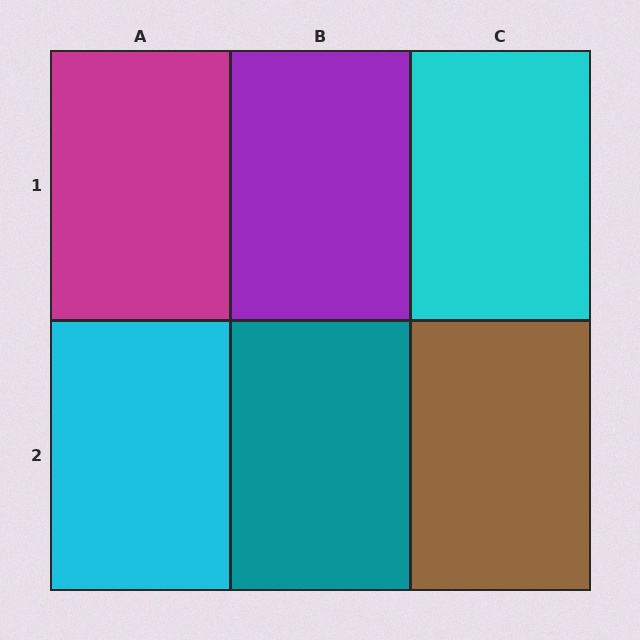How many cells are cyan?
2 cells are cyan.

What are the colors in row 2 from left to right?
Cyan, teal, brown.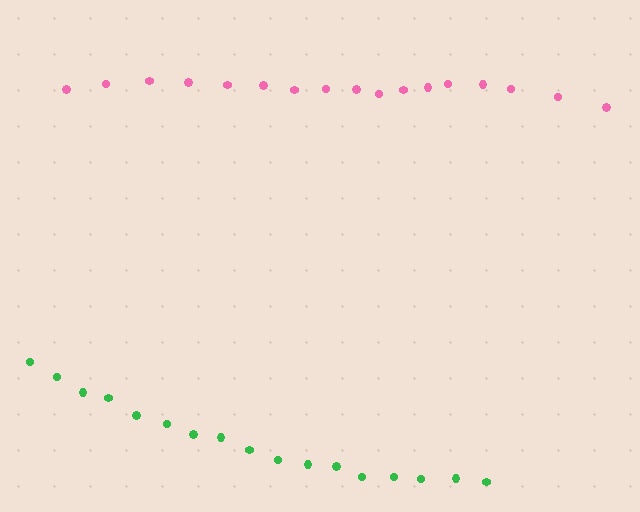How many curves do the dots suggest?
There are 2 distinct paths.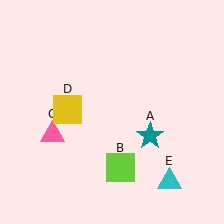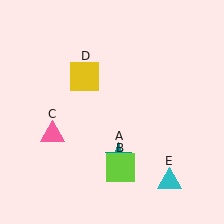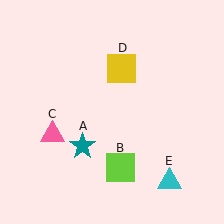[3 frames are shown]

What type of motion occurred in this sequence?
The teal star (object A), yellow square (object D) rotated clockwise around the center of the scene.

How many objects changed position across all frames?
2 objects changed position: teal star (object A), yellow square (object D).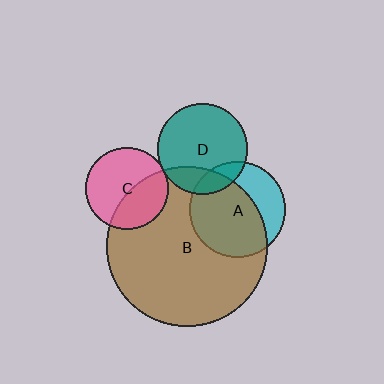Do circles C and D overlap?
Yes.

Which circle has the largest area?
Circle B (brown).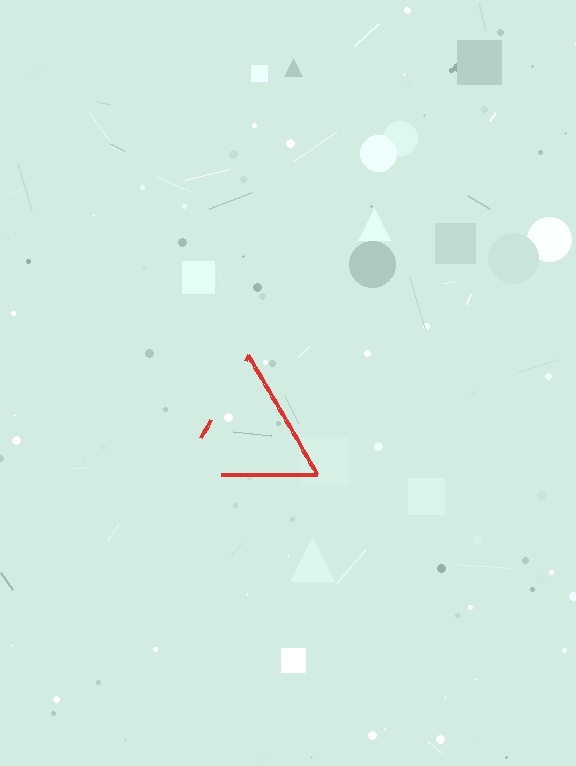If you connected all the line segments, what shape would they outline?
They would outline a triangle.